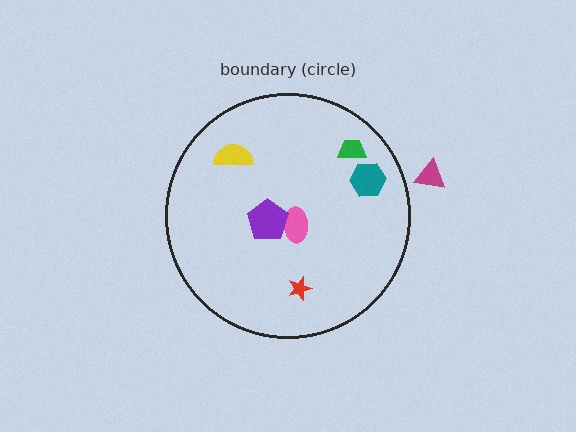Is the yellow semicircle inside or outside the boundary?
Inside.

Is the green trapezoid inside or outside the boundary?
Inside.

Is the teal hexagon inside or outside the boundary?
Inside.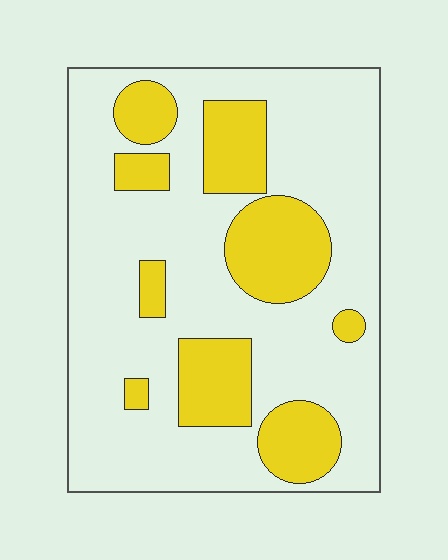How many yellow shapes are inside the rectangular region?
9.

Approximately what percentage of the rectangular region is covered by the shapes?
Approximately 25%.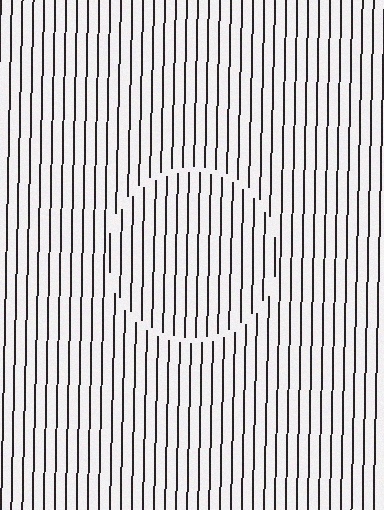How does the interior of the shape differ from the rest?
The interior of the shape contains the same grating, shifted by half a period — the contour is defined by the phase discontinuity where line-ends from the inner and outer gratings abut.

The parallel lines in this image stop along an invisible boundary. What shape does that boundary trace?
An illusory circle. The interior of the shape contains the same grating, shifted by half a period — the contour is defined by the phase discontinuity where line-ends from the inner and outer gratings abut.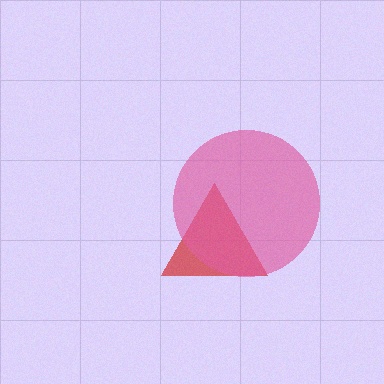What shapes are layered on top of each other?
The layered shapes are: a red triangle, a pink circle.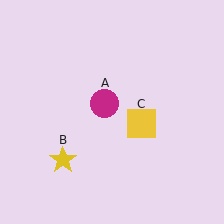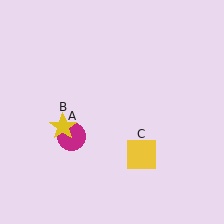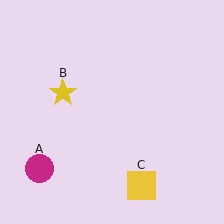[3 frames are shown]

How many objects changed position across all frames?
3 objects changed position: magenta circle (object A), yellow star (object B), yellow square (object C).